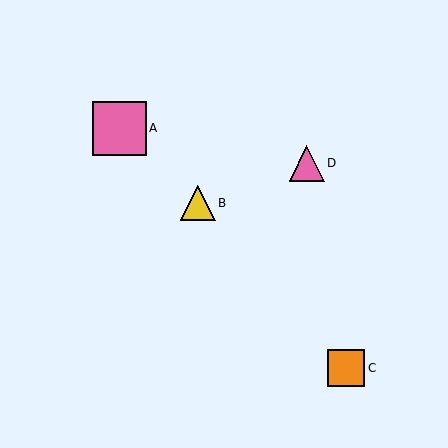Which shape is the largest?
The pink square (labeled A) is the largest.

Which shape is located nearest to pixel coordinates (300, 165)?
The pink triangle (labeled D) at (307, 163) is nearest to that location.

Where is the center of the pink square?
The center of the pink square is at (119, 128).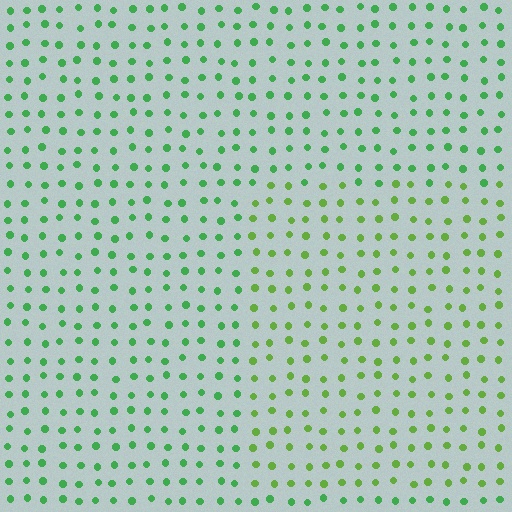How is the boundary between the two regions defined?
The boundary is defined purely by a slight shift in hue (about 30 degrees). Spacing, size, and orientation are identical on both sides.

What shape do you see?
I see a rectangle.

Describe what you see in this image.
The image is filled with small green elements in a uniform arrangement. A rectangle-shaped region is visible where the elements are tinted to a slightly different hue, forming a subtle color boundary.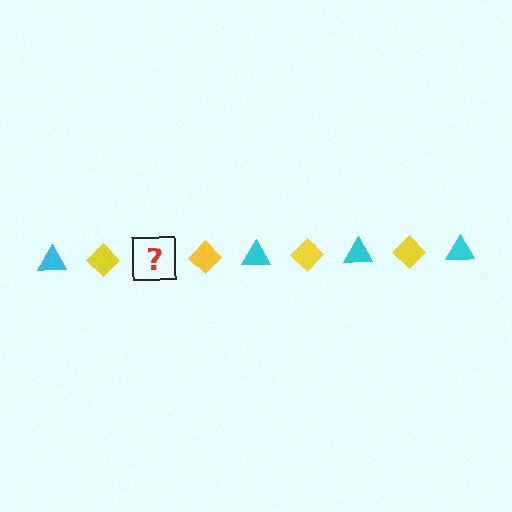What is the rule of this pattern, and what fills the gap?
The rule is that the pattern alternates between cyan triangle and yellow diamond. The gap should be filled with a cyan triangle.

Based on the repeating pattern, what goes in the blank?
The blank should be a cyan triangle.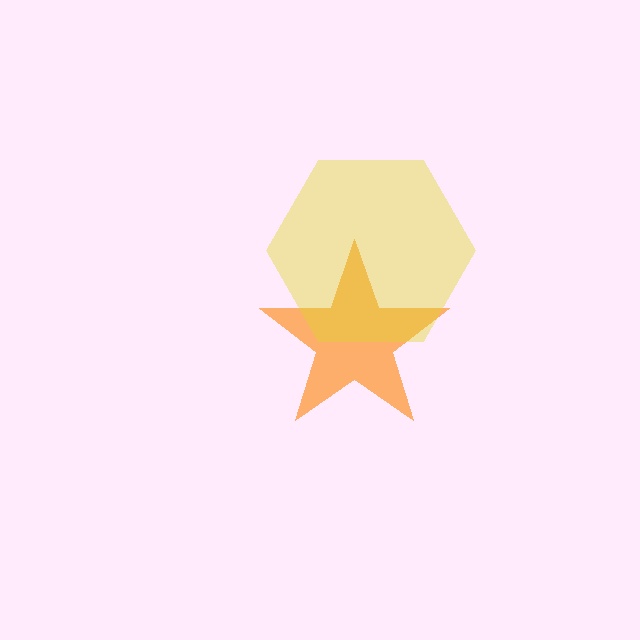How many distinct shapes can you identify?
There are 2 distinct shapes: an orange star, a yellow hexagon.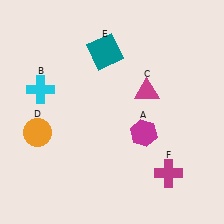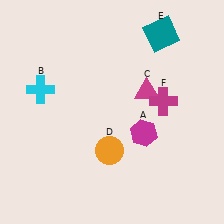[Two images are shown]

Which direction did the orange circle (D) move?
The orange circle (D) moved right.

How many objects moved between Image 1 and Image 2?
3 objects moved between the two images.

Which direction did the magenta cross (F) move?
The magenta cross (F) moved up.